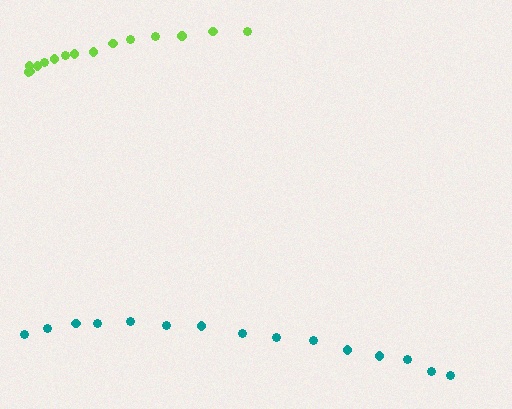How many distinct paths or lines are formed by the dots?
There are 2 distinct paths.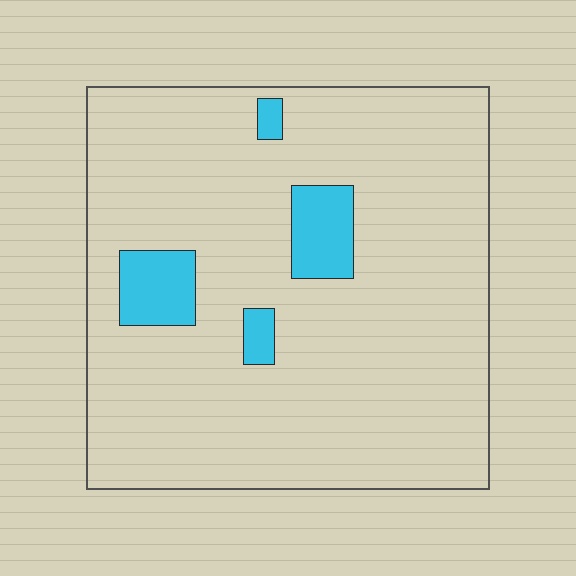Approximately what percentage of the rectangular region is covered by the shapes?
Approximately 10%.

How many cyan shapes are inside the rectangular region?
4.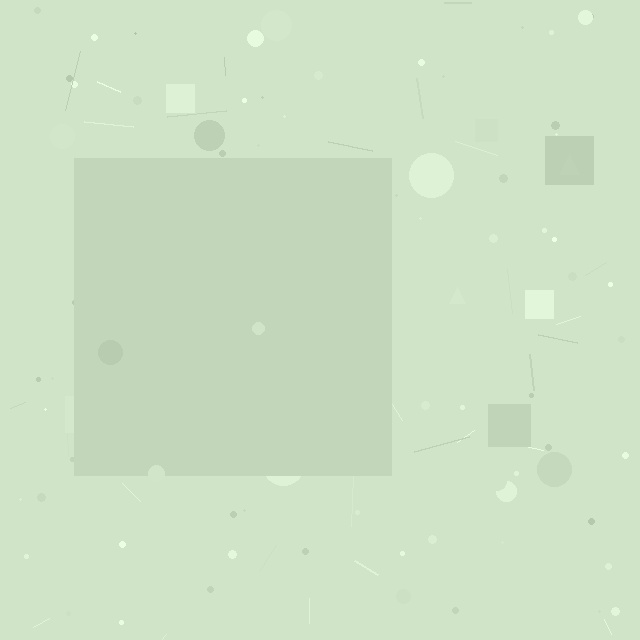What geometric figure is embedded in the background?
A square is embedded in the background.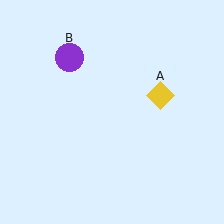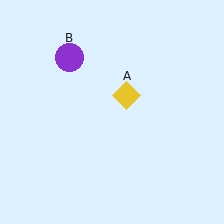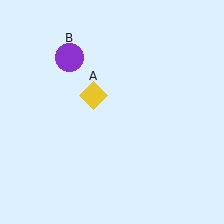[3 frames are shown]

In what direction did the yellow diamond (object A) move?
The yellow diamond (object A) moved left.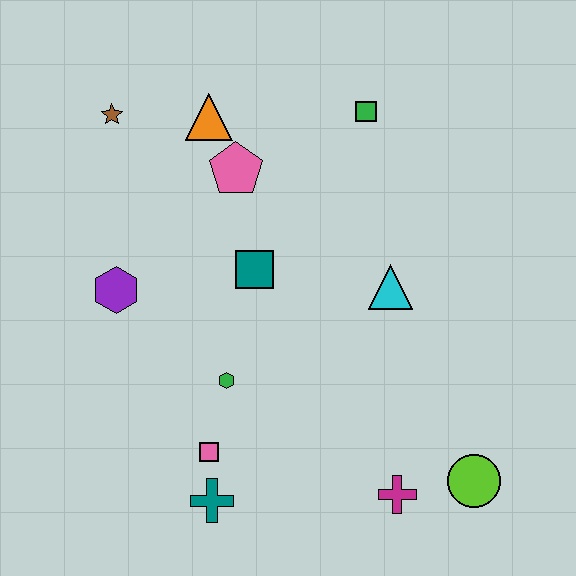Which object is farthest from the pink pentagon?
The lime circle is farthest from the pink pentagon.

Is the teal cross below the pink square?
Yes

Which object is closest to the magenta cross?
The lime circle is closest to the magenta cross.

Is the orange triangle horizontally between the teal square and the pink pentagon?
No